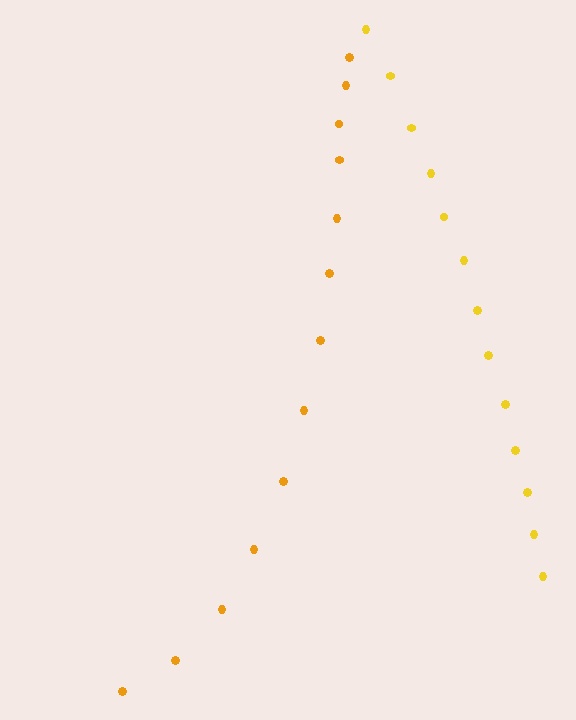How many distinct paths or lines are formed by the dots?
There are 2 distinct paths.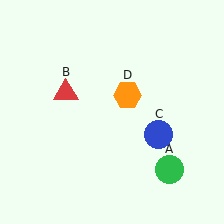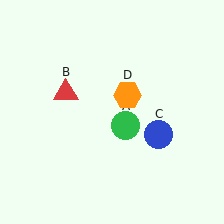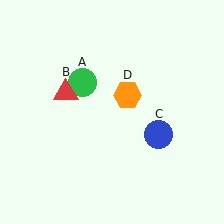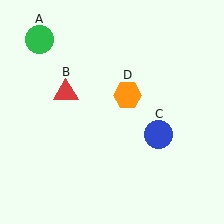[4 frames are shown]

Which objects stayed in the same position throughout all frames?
Red triangle (object B) and blue circle (object C) and orange hexagon (object D) remained stationary.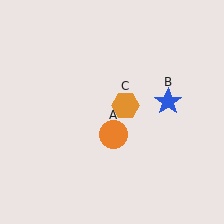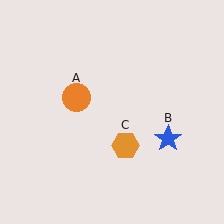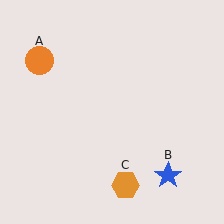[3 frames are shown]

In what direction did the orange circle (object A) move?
The orange circle (object A) moved up and to the left.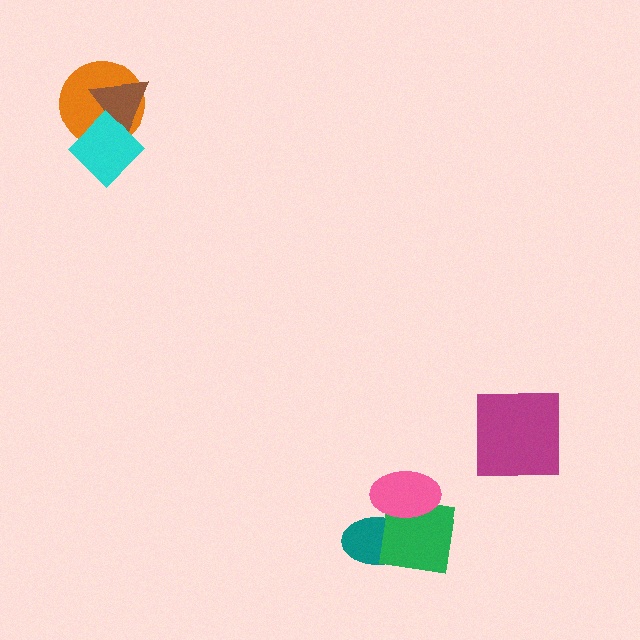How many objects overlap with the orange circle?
2 objects overlap with the orange circle.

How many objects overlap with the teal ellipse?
2 objects overlap with the teal ellipse.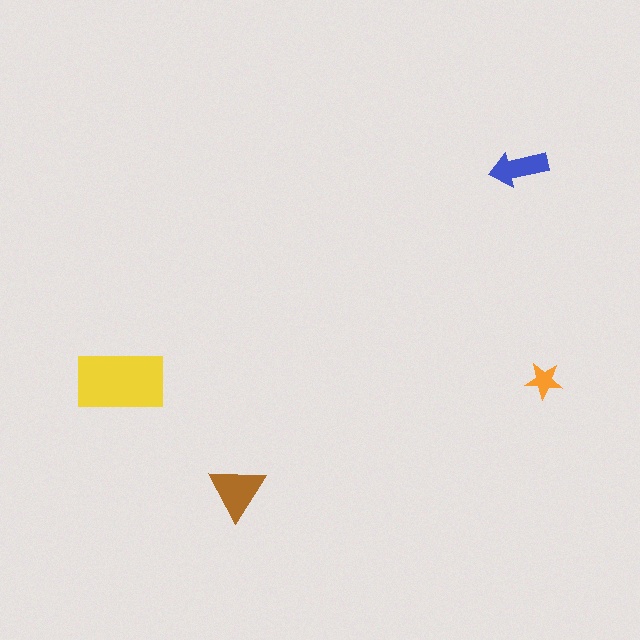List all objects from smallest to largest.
The orange star, the blue arrow, the brown triangle, the yellow rectangle.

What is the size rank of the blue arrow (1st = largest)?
3rd.